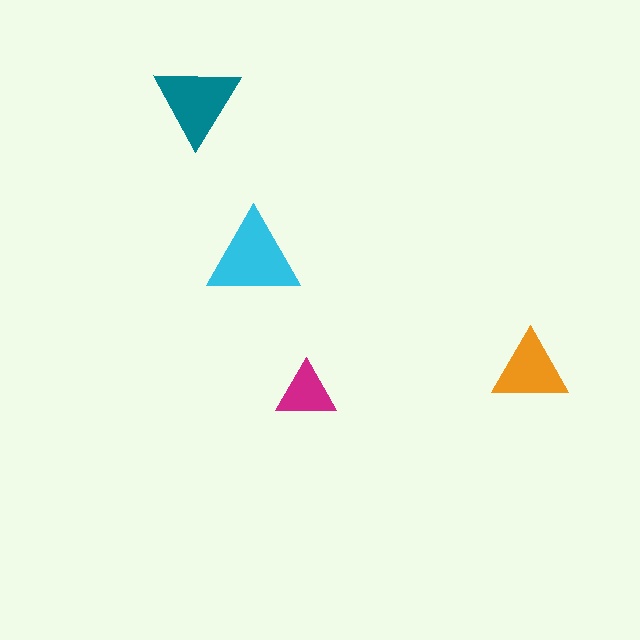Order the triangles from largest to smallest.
the cyan one, the teal one, the orange one, the magenta one.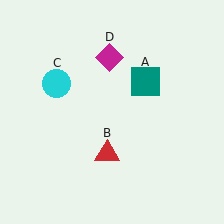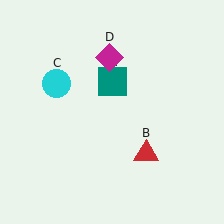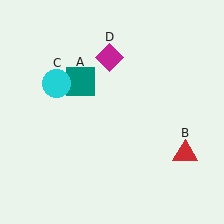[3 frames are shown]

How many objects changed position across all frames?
2 objects changed position: teal square (object A), red triangle (object B).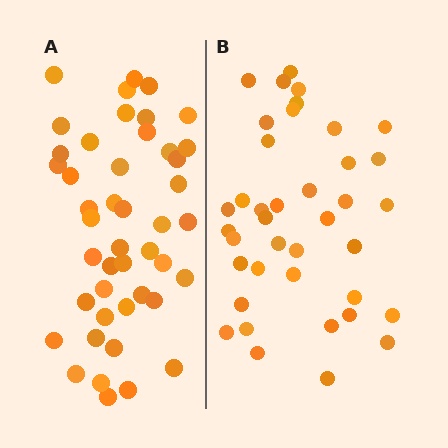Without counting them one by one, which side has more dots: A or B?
Region A (the left region) has more dots.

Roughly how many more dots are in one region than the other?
Region A has about 6 more dots than region B.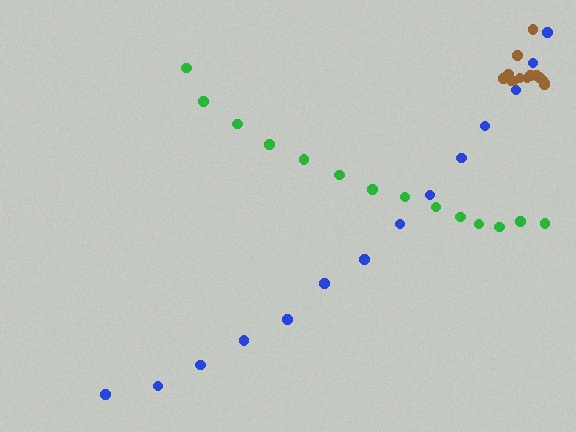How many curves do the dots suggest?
There are 3 distinct paths.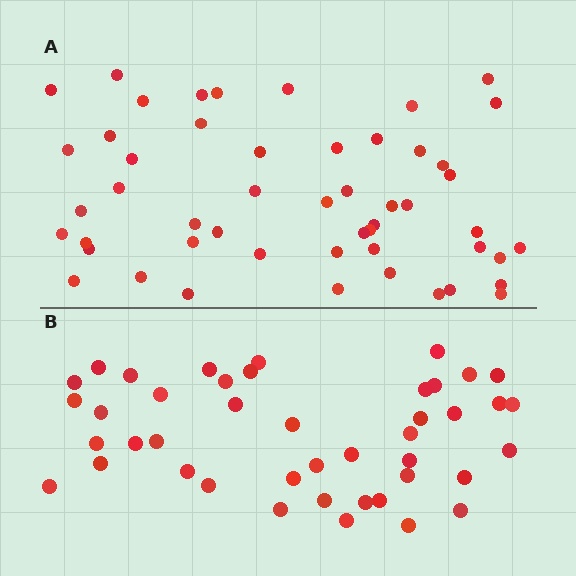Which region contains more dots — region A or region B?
Region A (the top region) has more dots.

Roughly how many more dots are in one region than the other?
Region A has roughly 8 or so more dots than region B.